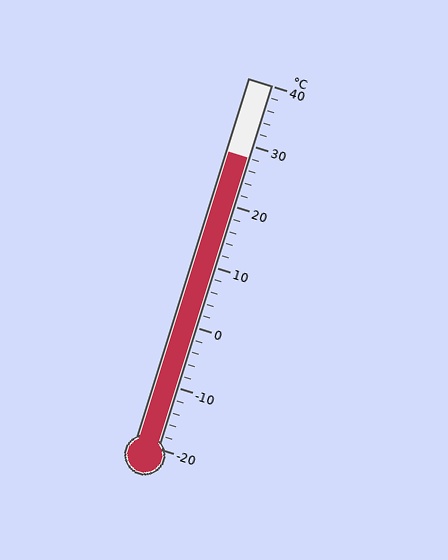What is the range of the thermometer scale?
The thermometer scale ranges from -20°C to 40°C.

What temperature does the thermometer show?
The thermometer shows approximately 28°C.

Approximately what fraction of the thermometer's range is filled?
The thermometer is filled to approximately 80% of its range.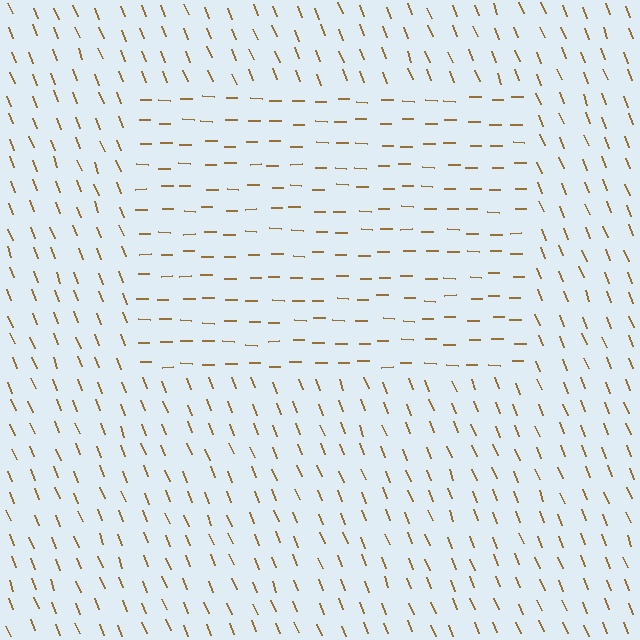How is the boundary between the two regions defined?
The boundary is defined purely by a change in line orientation (approximately 68 degrees difference). All lines are the same color and thickness.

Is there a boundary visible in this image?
Yes, there is a texture boundary formed by a change in line orientation.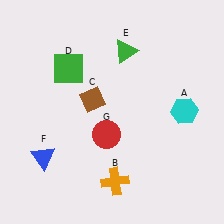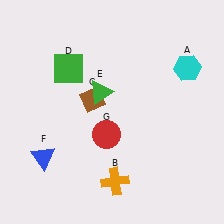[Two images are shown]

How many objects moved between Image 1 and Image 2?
2 objects moved between the two images.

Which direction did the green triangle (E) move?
The green triangle (E) moved down.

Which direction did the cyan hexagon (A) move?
The cyan hexagon (A) moved up.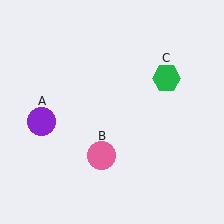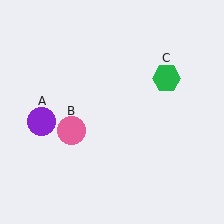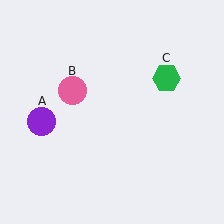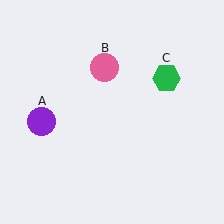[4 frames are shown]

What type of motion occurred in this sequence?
The pink circle (object B) rotated clockwise around the center of the scene.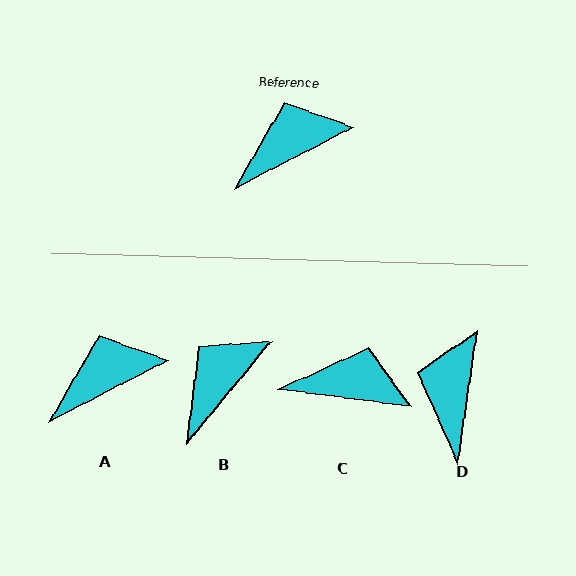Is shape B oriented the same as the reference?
No, it is off by about 23 degrees.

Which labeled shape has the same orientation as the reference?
A.